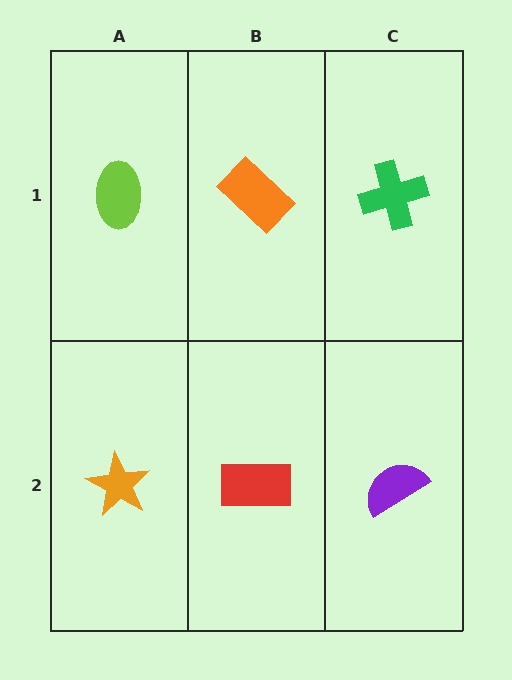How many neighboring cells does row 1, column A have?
2.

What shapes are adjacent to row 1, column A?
An orange star (row 2, column A), an orange rectangle (row 1, column B).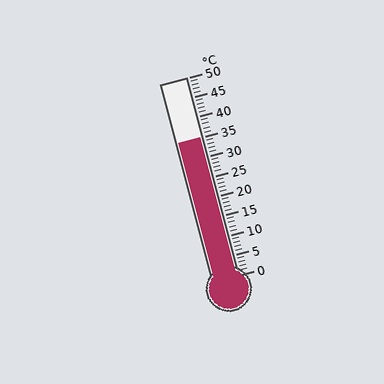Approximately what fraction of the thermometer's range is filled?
The thermometer is filled to approximately 70% of its range.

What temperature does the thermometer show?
The thermometer shows approximately 35°C.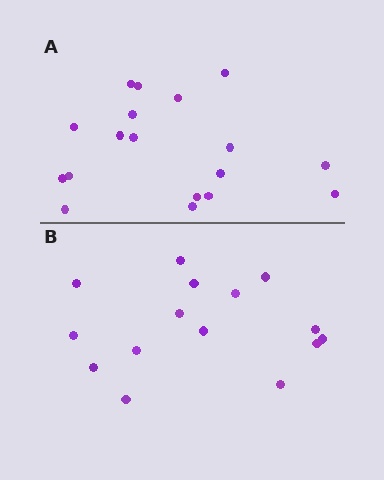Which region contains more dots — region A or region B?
Region A (the top region) has more dots.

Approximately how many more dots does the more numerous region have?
Region A has just a few more — roughly 2 or 3 more dots than region B.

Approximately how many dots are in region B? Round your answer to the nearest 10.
About 20 dots. (The exact count is 15, which rounds to 20.)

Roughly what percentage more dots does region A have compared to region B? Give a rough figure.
About 20% more.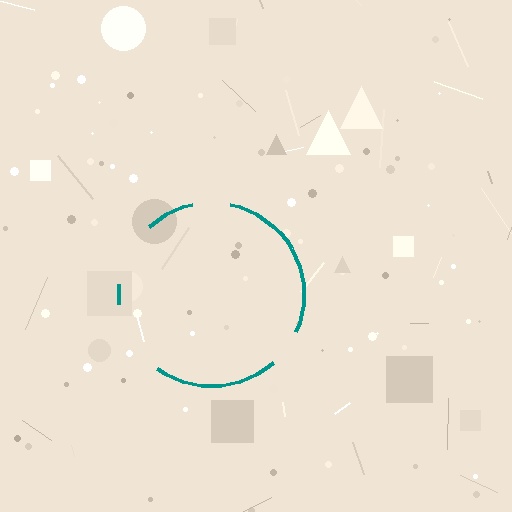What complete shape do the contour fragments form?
The contour fragments form a circle.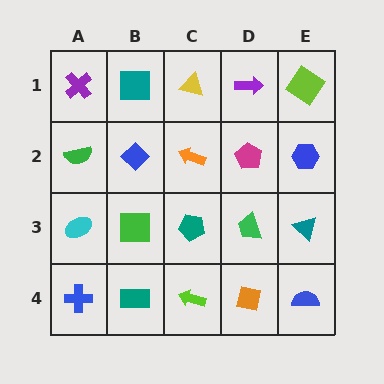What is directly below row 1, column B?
A blue diamond.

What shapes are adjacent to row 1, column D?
A magenta pentagon (row 2, column D), a yellow triangle (row 1, column C), a lime diamond (row 1, column E).